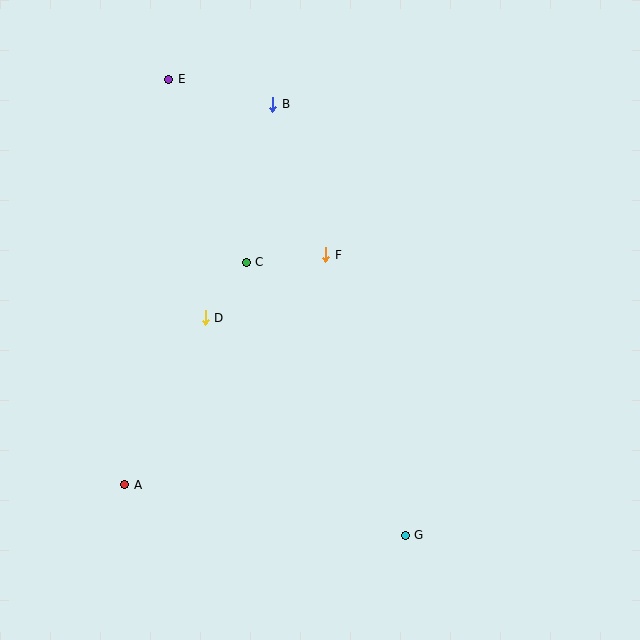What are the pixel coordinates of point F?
Point F is at (326, 255).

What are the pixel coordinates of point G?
Point G is at (405, 535).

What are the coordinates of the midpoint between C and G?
The midpoint between C and G is at (326, 399).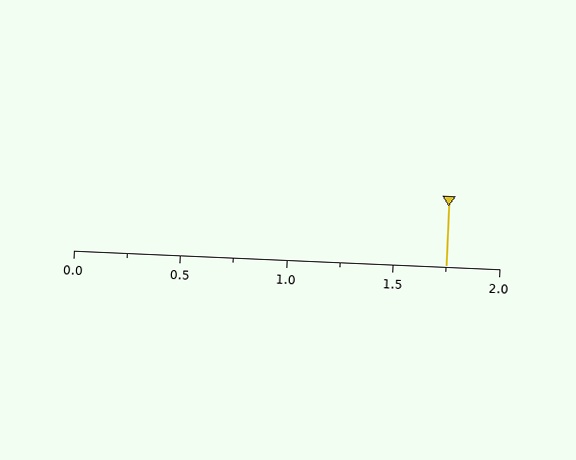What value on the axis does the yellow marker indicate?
The marker indicates approximately 1.75.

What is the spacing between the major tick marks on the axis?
The major ticks are spaced 0.5 apart.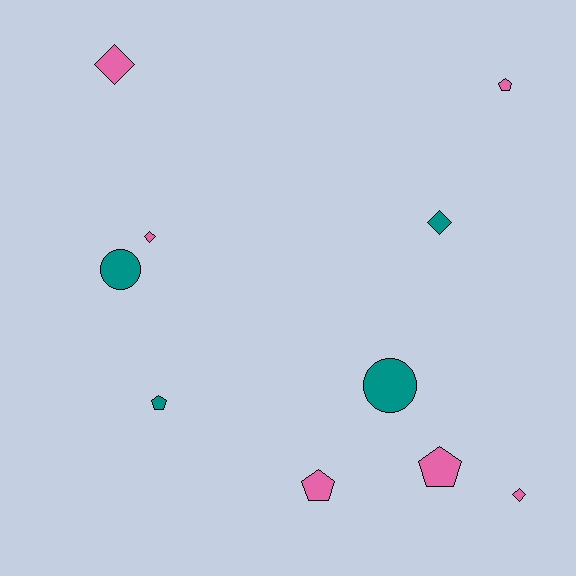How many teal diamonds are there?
There is 1 teal diamond.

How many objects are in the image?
There are 10 objects.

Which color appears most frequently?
Pink, with 6 objects.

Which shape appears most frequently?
Pentagon, with 4 objects.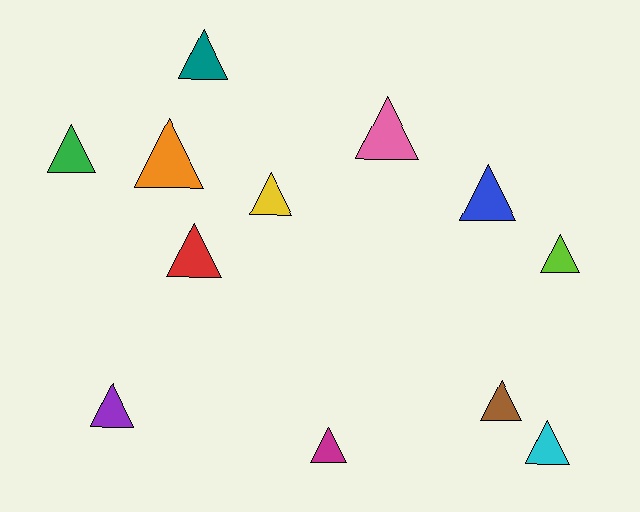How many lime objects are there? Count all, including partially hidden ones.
There is 1 lime object.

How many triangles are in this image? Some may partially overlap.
There are 12 triangles.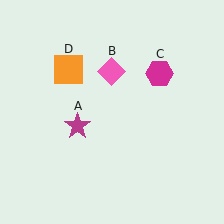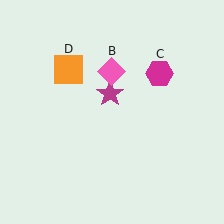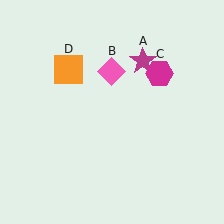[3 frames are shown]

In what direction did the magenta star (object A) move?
The magenta star (object A) moved up and to the right.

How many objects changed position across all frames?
1 object changed position: magenta star (object A).